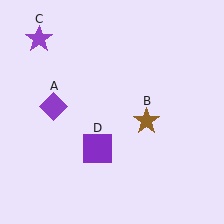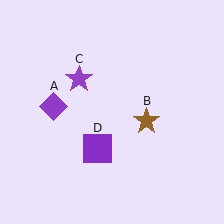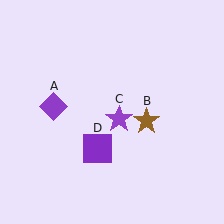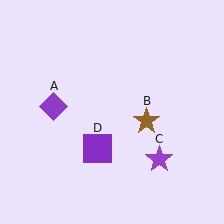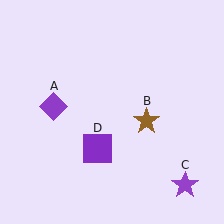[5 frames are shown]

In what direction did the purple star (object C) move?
The purple star (object C) moved down and to the right.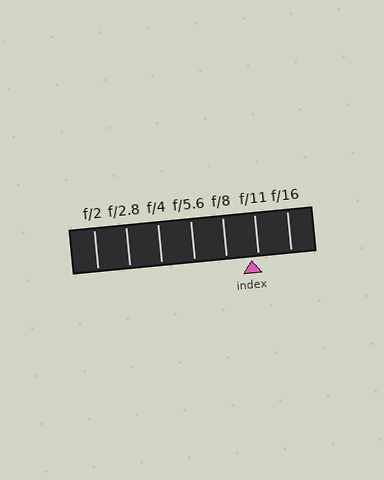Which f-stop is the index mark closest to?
The index mark is closest to f/11.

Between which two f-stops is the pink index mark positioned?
The index mark is between f/8 and f/11.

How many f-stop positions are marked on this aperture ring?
There are 7 f-stop positions marked.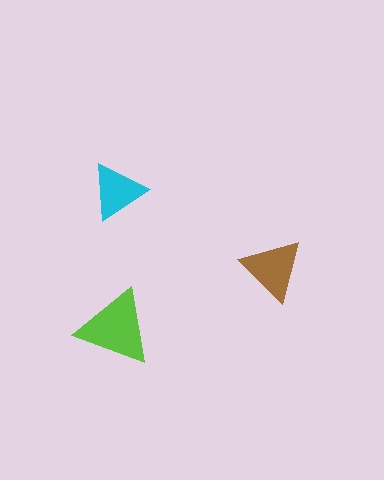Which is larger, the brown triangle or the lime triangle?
The lime one.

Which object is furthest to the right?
The brown triangle is rightmost.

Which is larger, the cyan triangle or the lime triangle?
The lime one.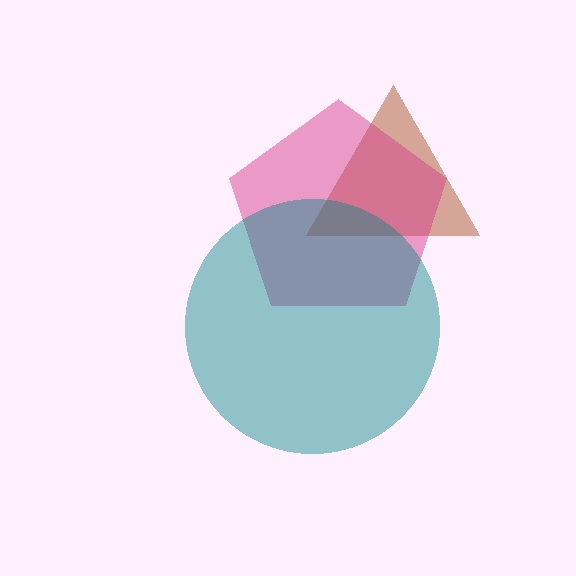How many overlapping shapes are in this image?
There are 3 overlapping shapes in the image.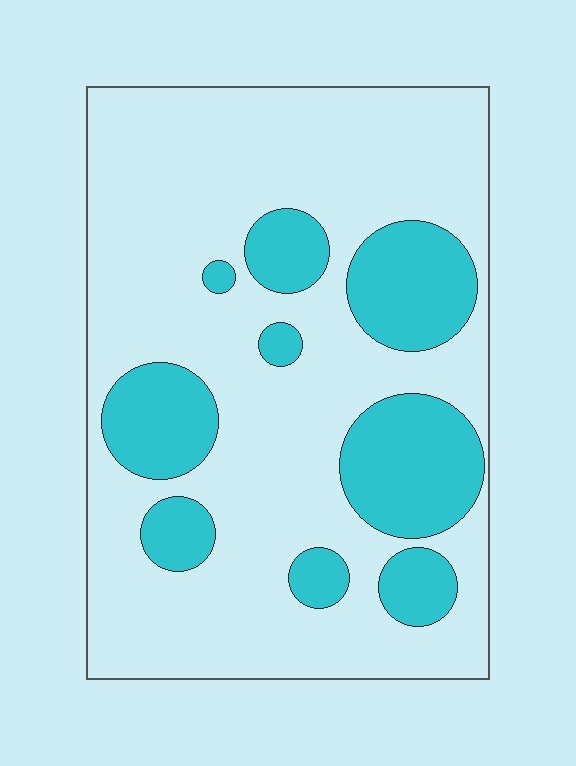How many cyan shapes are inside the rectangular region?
9.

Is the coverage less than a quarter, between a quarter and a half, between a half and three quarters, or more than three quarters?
Between a quarter and a half.